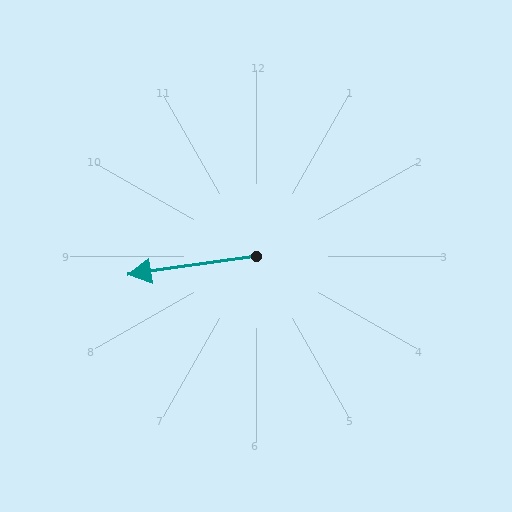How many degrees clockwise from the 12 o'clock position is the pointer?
Approximately 262 degrees.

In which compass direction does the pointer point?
West.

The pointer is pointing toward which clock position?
Roughly 9 o'clock.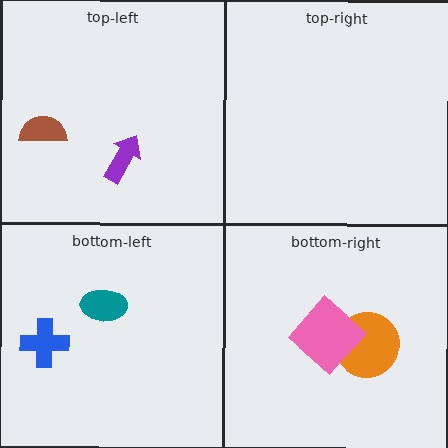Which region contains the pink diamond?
The bottom-right region.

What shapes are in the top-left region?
The brown semicircle, the purple arrow.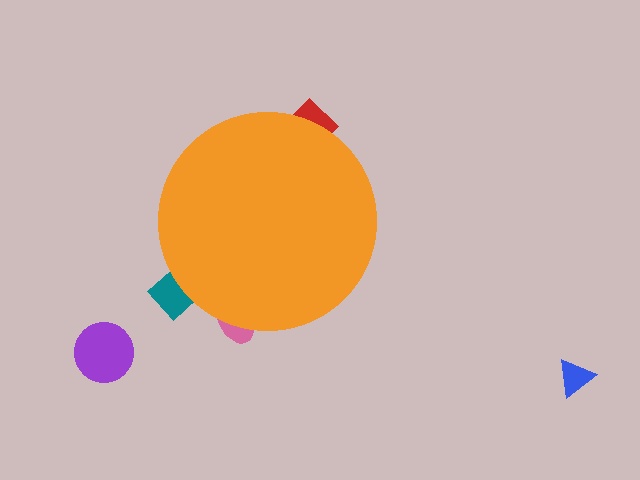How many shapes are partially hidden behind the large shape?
3 shapes are partially hidden.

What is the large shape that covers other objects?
An orange circle.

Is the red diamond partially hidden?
Yes, the red diamond is partially hidden behind the orange circle.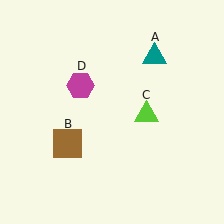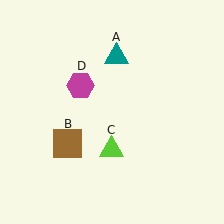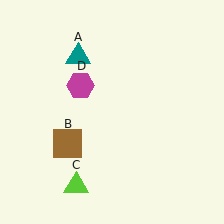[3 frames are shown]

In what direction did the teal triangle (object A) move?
The teal triangle (object A) moved left.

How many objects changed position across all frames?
2 objects changed position: teal triangle (object A), lime triangle (object C).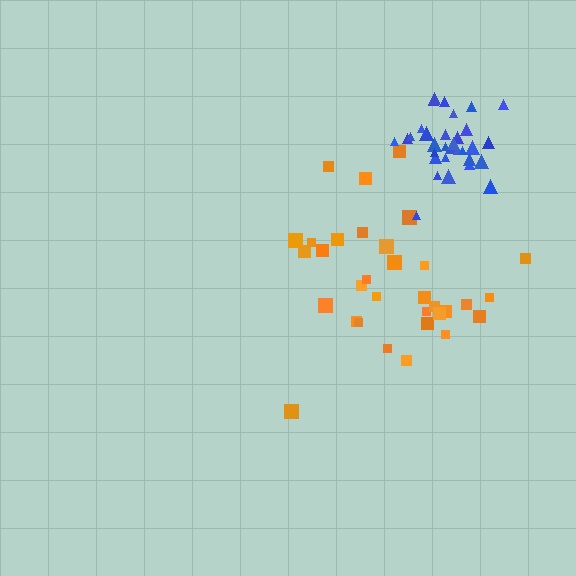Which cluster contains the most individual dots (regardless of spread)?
Orange (34).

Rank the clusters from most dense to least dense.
blue, orange.